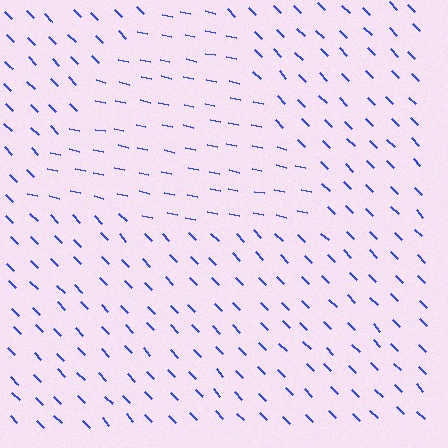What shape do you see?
I see a triangle.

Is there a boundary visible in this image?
Yes, there is a texture boundary formed by a change in line orientation.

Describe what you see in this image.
The image is filled with small blue line segments. A triangle region in the image has lines oriented differently from the surrounding lines, creating a visible texture boundary.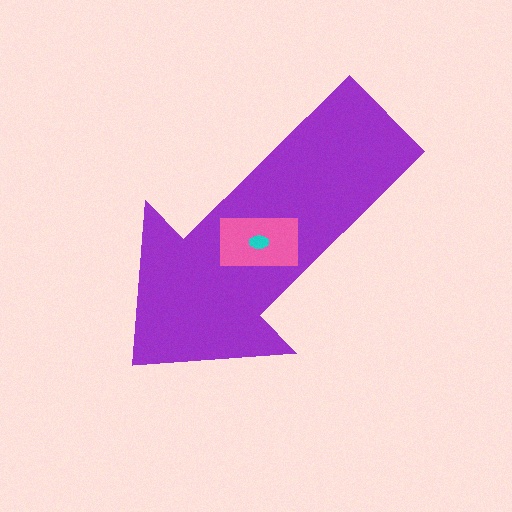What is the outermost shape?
The purple arrow.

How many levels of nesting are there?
3.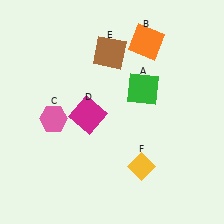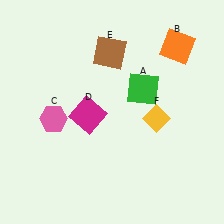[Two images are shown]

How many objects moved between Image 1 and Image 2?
2 objects moved between the two images.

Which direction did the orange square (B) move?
The orange square (B) moved right.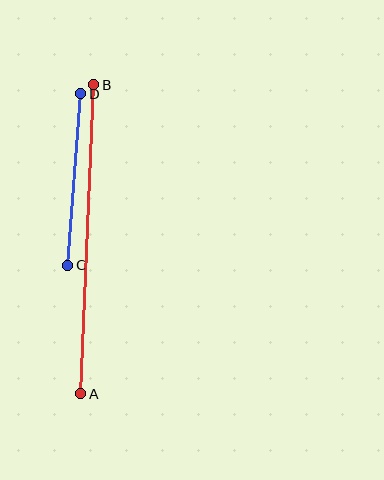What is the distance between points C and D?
The distance is approximately 172 pixels.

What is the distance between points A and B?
The distance is approximately 309 pixels.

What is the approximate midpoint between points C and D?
The midpoint is at approximately (74, 180) pixels.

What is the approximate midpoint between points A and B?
The midpoint is at approximately (87, 239) pixels.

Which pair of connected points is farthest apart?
Points A and B are farthest apart.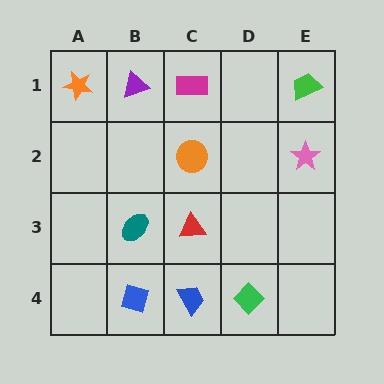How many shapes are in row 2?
2 shapes.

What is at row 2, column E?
A pink star.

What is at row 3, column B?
A teal ellipse.